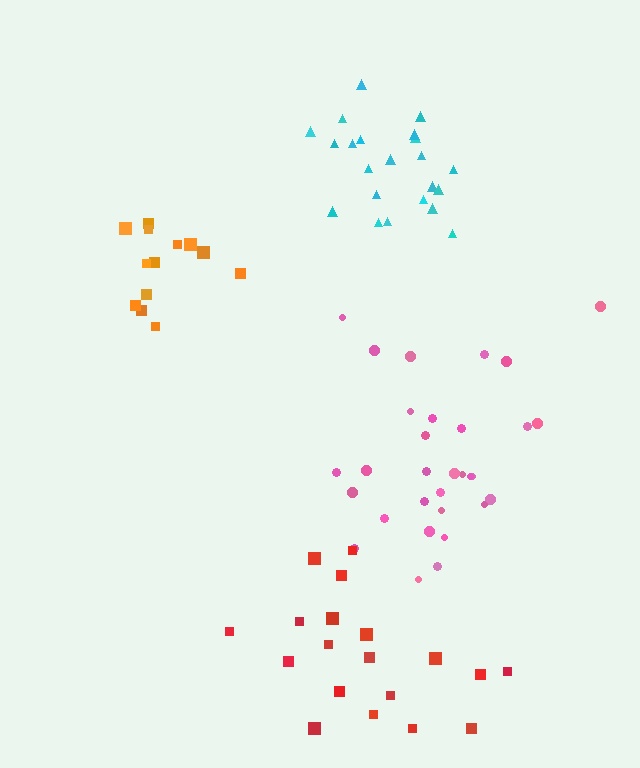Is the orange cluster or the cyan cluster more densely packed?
Cyan.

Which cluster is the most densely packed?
Cyan.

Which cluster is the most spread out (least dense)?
Red.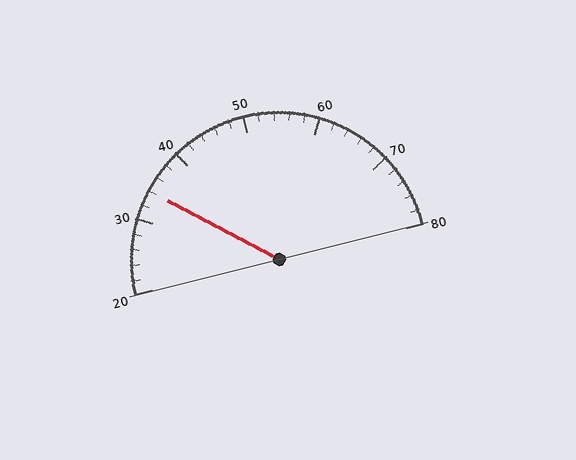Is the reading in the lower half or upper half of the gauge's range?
The reading is in the lower half of the range (20 to 80).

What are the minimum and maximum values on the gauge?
The gauge ranges from 20 to 80.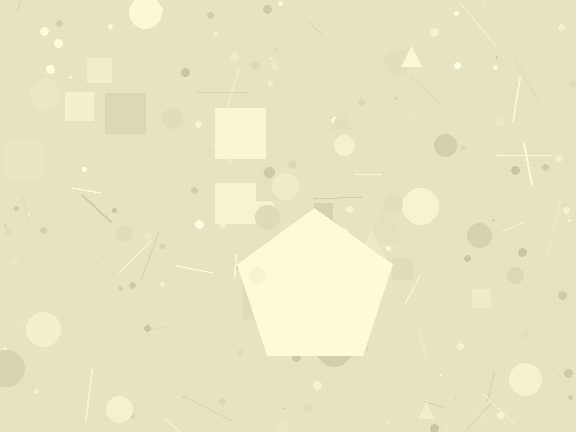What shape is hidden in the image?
A pentagon is hidden in the image.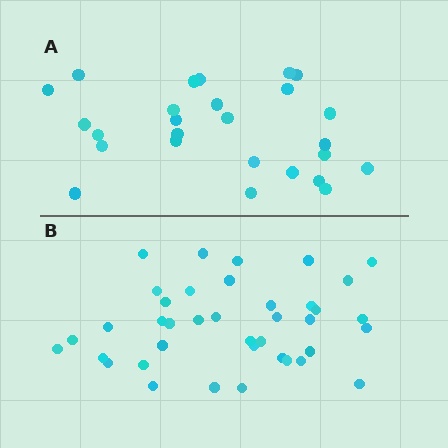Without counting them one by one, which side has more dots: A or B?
Region B (the bottom region) has more dots.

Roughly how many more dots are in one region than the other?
Region B has approximately 15 more dots than region A.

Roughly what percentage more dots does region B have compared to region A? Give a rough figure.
About 50% more.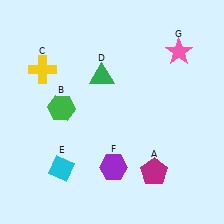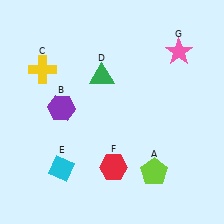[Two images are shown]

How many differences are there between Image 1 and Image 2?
There are 3 differences between the two images.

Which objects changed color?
A changed from magenta to lime. B changed from green to purple. F changed from purple to red.